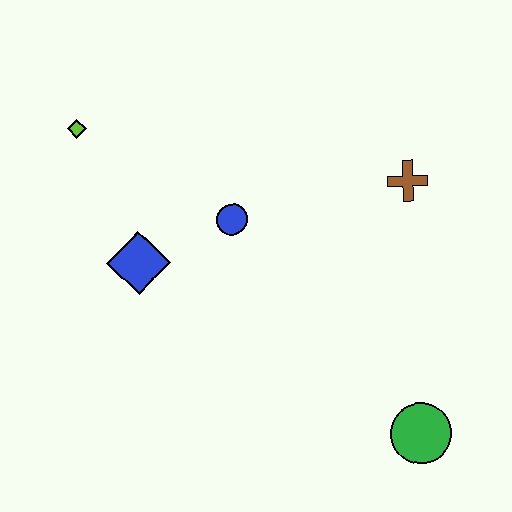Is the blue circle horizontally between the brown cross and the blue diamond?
Yes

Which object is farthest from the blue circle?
The green circle is farthest from the blue circle.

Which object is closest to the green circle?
The brown cross is closest to the green circle.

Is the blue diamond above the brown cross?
No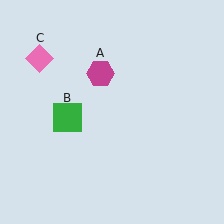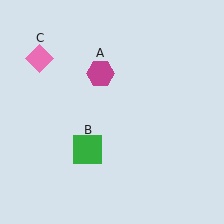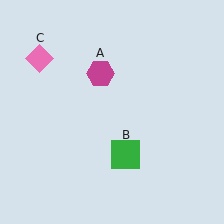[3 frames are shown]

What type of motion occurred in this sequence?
The green square (object B) rotated counterclockwise around the center of the scene.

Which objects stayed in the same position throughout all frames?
Magenta hexagon (object A) and pink diamond (object C) remained stationary.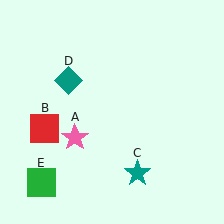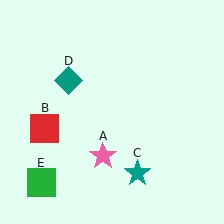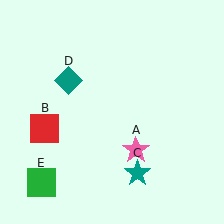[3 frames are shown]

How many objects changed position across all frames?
1 object changed position: pink star (object A).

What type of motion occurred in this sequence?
The pink star (object A) rotated counterclockwise around the center of the scene.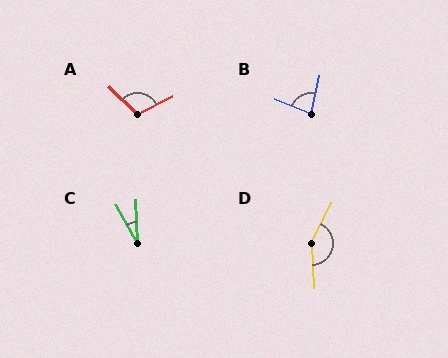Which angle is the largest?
D, at approximately 151 degrees.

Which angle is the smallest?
C, at approximately 28 degrees.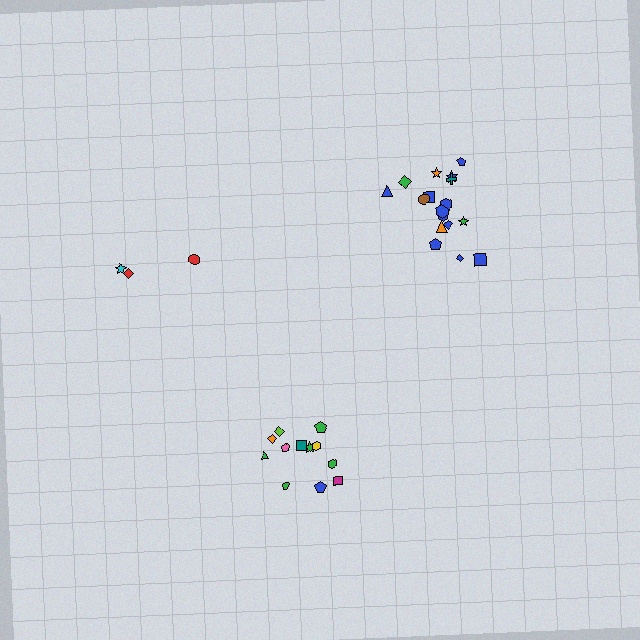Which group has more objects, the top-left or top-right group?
The top-right group.